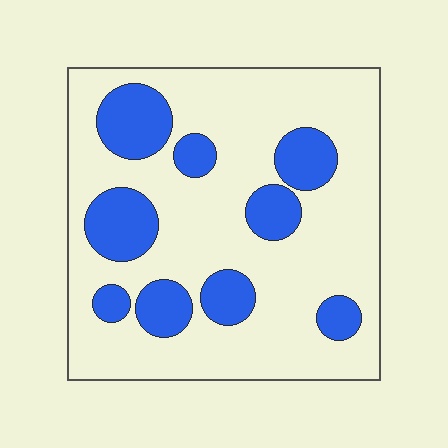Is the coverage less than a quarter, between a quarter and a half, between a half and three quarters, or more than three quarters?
Less than a quarter.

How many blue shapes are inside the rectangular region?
9.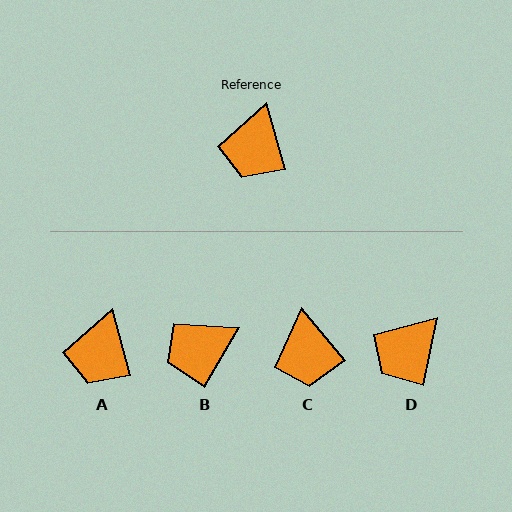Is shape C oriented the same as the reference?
No, it is off by about 25 degrees.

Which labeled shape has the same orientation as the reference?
A.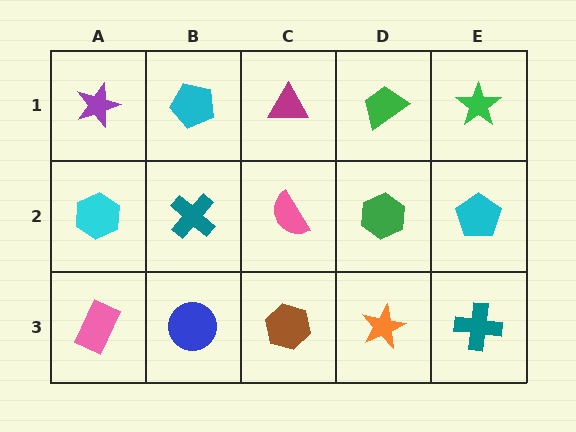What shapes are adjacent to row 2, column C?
A magenta triangle (row 1, column C), a brown hexagon (row 3, column C), a teal cross (row 2, column B), a green hexagon (row 2, column D).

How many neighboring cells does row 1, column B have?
3.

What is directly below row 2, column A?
A pink rectangle.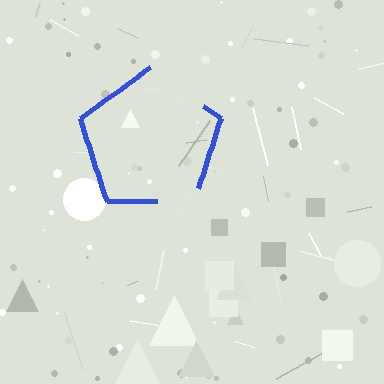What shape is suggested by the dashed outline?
The dashed outline suggests a pentagon.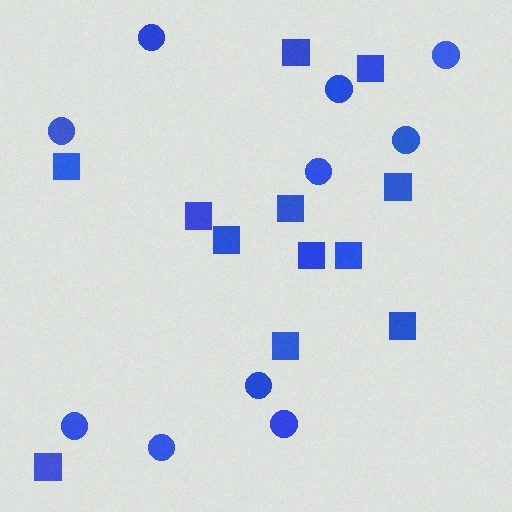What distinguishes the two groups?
There are 2 groups: one group of circles (10) and one group of squares (12).